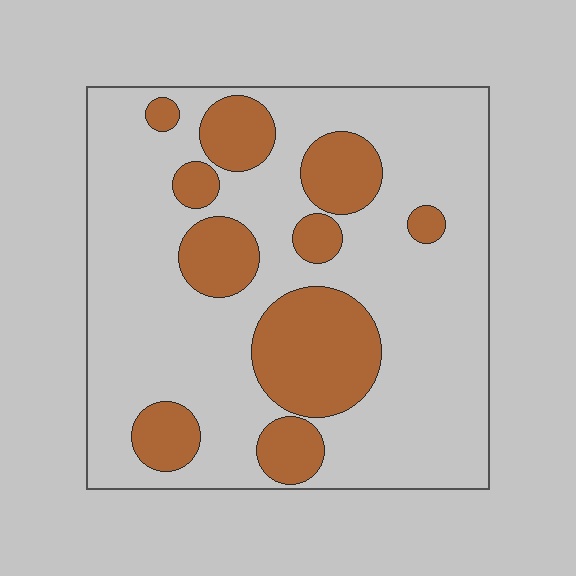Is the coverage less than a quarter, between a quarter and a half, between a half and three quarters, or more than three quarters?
Between a quarter and a half.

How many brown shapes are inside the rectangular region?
10.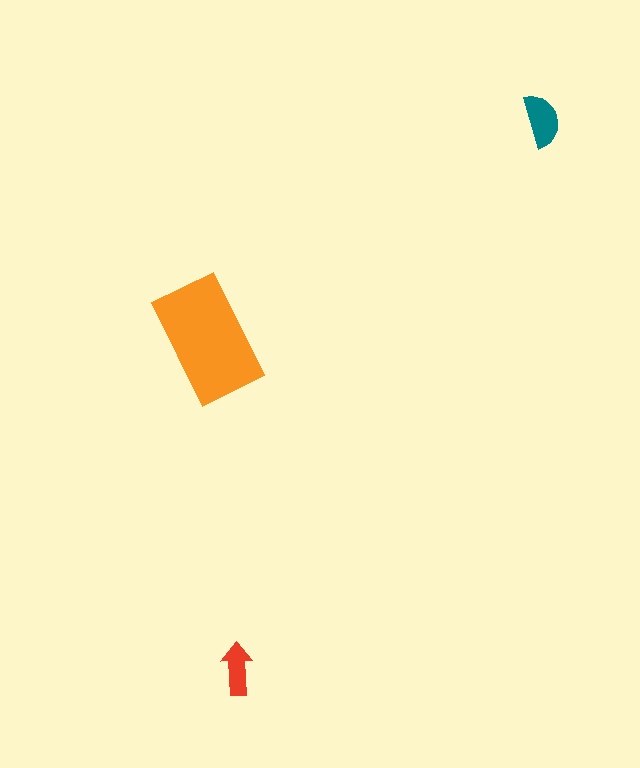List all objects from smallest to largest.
The red arrow, the teal semicircle, the orange rectangle.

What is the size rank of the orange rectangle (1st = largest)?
1st.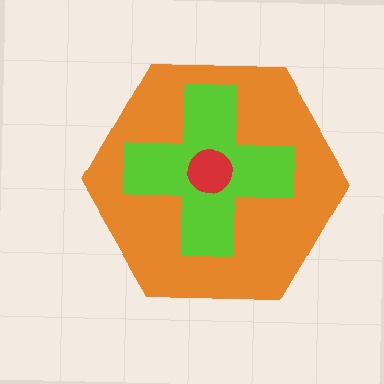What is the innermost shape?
The red circle.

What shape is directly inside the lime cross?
The red circle.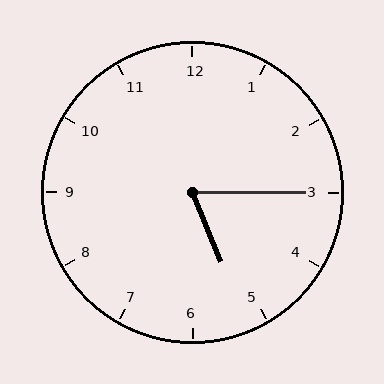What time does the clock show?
5:15.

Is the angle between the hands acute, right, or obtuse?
It is acute.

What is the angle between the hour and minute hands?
Approximately 68 degrees.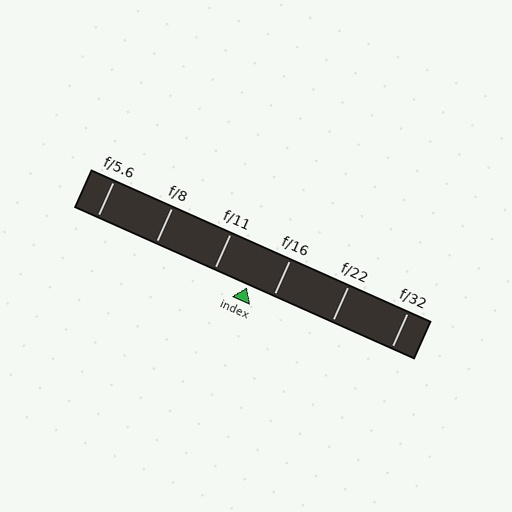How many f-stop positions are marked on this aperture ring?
There are 6 f-stop positions marked.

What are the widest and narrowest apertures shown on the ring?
The widest aperture shown is f/5.6 and the narrowest is f/32.